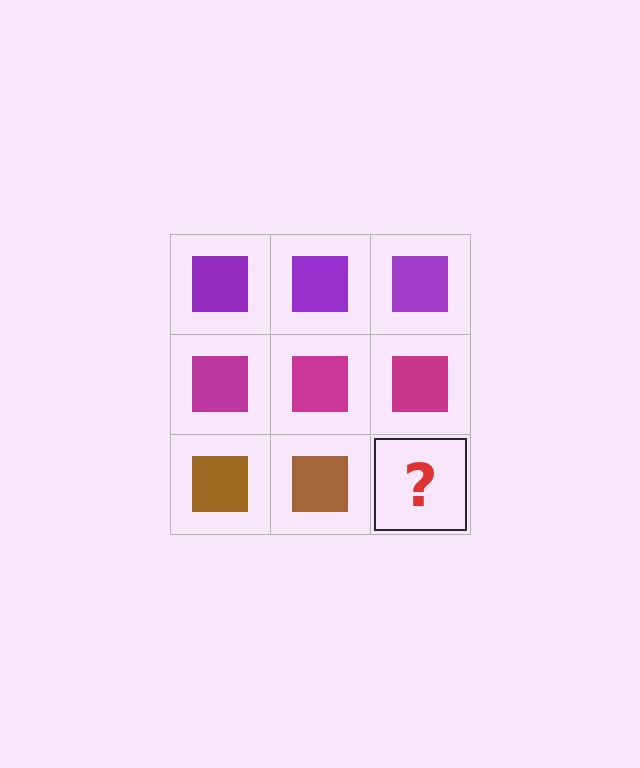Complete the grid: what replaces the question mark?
The question mark should be replaced with a brown square.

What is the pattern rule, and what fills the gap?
The rule is that each row has a consistent color. The gap should be filled with a brown square.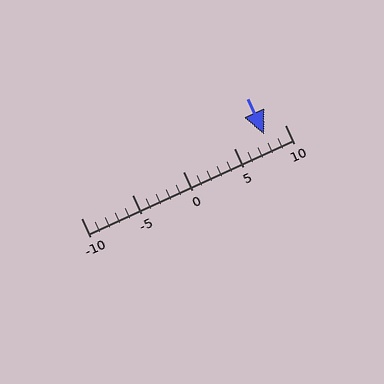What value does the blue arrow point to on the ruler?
The blue arrow points to approximately 8.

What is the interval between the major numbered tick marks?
The major tick marks are spaced 5 units apart.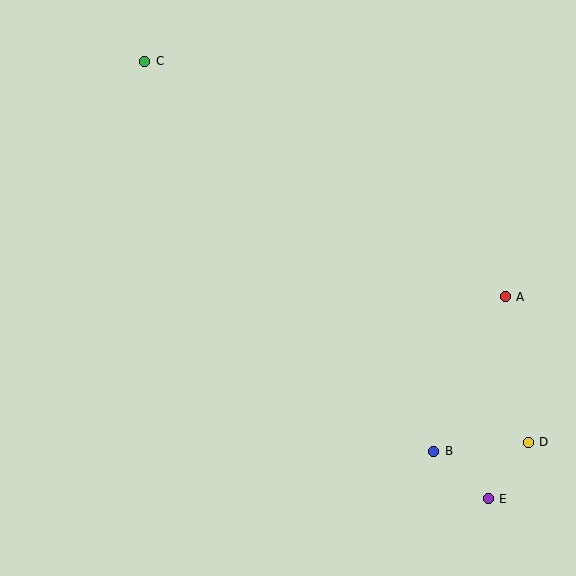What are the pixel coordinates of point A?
Point A is at (505, 297).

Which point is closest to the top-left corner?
Point C is closest to the top-left corner.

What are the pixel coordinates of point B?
Point B is at (434, 451).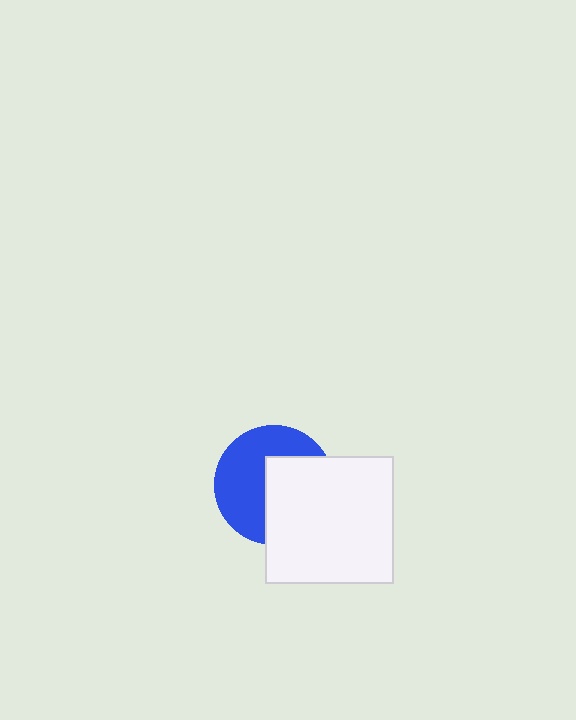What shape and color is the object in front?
The object in front is a white square.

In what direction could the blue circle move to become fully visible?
The blue circle could move left. That would shift it out from behind the white square entirely.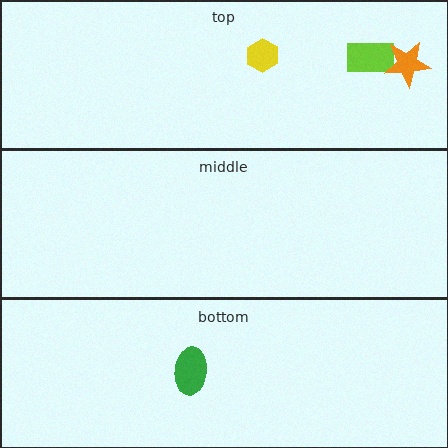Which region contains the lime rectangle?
The top region.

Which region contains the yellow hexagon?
The top region.